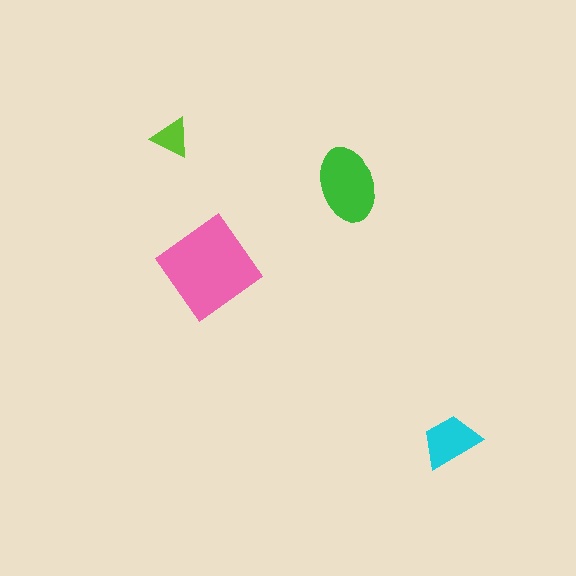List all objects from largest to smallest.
The pink diamond, the green ellipse, the cyan trapezoid, the lime triangle.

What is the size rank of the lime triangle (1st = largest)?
4th.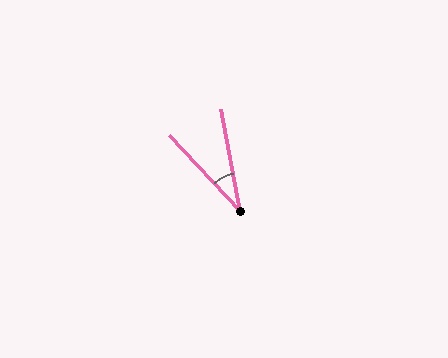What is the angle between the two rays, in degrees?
Approximately 32 degrees.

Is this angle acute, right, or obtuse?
It is acute.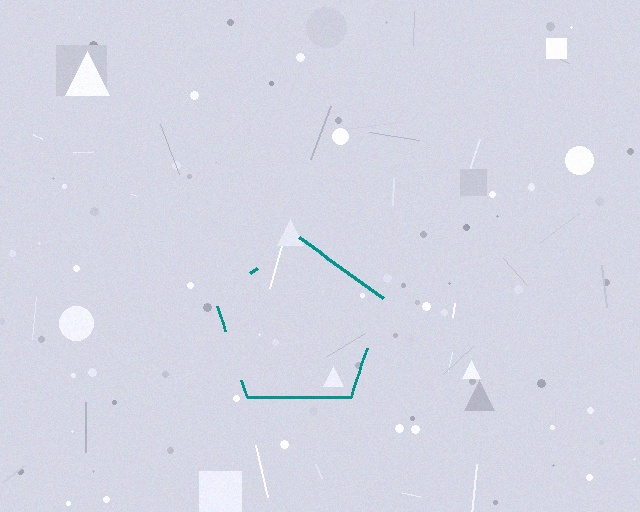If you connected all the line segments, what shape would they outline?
They would outline a pentagon.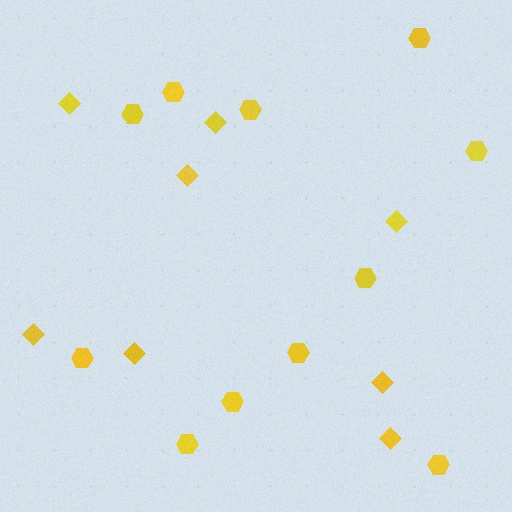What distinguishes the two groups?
There are 2 groups: one group of diamonds (8) and one group of hexagons (11).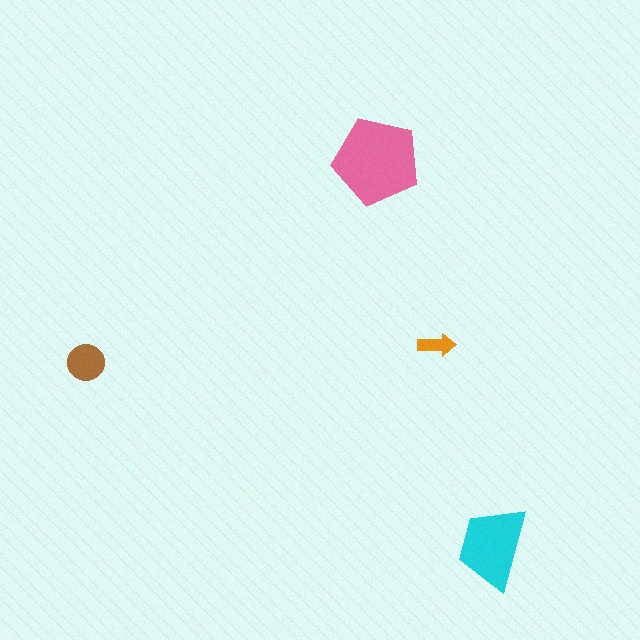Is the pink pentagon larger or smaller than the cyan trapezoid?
Larger.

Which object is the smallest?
The orange arrow.